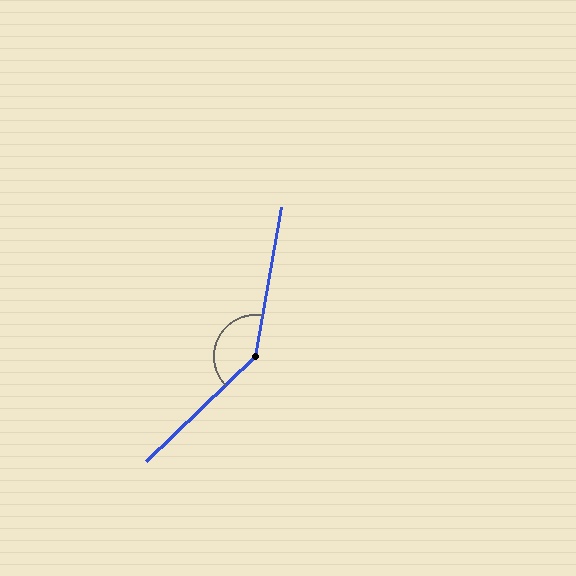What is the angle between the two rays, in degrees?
Approximately 144 degrees.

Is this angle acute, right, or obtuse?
It is obtuse.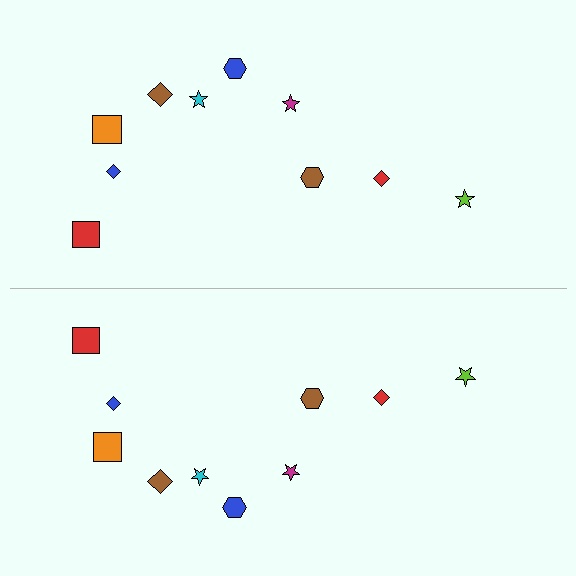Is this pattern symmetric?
Yes, this pattern has bilateral (reflection) symmetry.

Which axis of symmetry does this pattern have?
The pattern has a horizontal axis of symmetry running through the center of the image.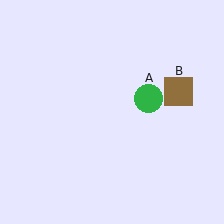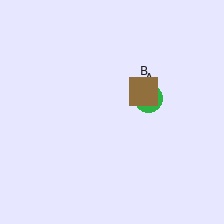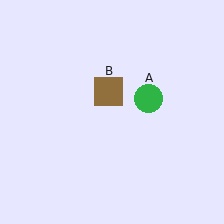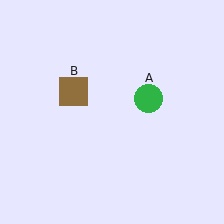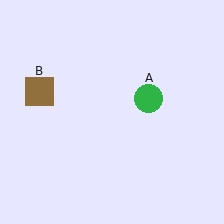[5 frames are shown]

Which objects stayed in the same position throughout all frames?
Green circle (object A) remained stationary.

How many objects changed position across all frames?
1 object changed position: brown square (object B).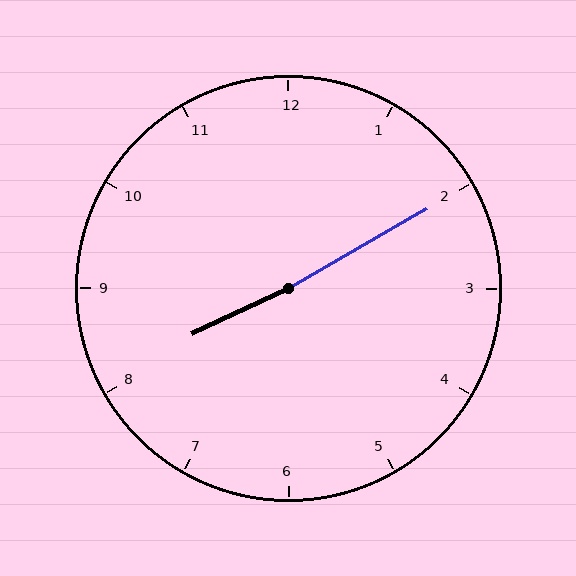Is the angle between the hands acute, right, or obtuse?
It is obtuse.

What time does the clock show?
8:10.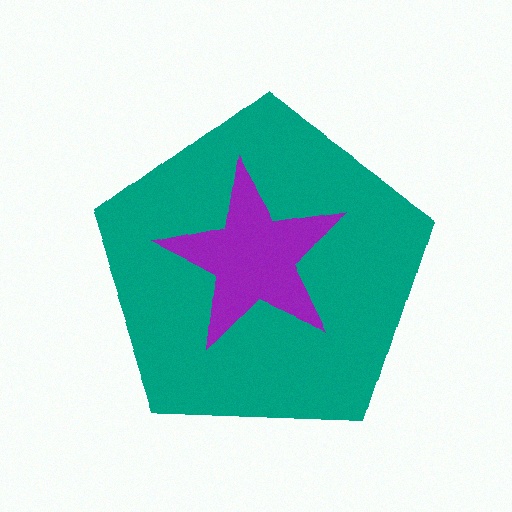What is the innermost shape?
The purple star.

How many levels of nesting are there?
2.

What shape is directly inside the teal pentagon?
The purple star.